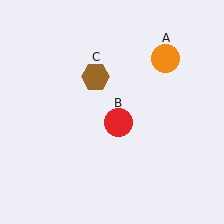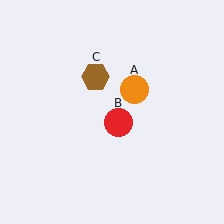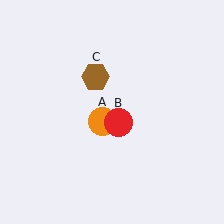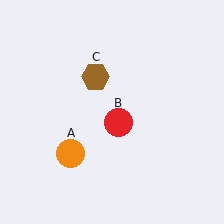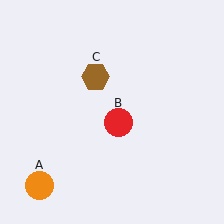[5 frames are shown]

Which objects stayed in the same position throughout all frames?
Red circle (object B) and brown hexagon (object C) remained stationary.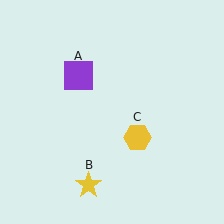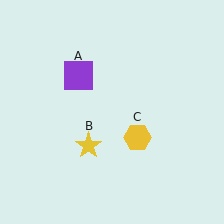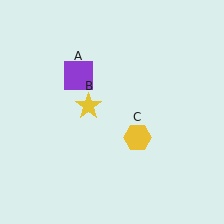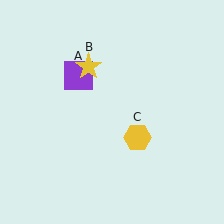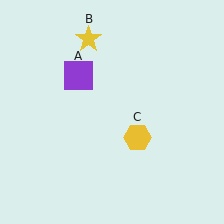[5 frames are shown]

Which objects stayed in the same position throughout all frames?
Purple square (object A) and yellow hexagon (object C) remained stationary.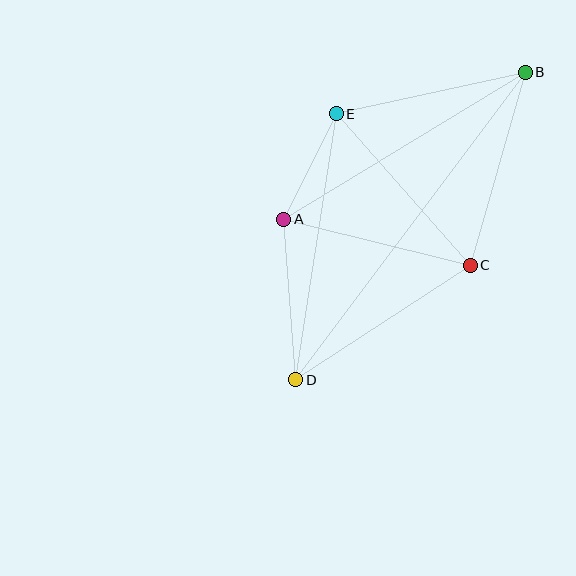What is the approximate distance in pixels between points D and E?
The distance between D and E is approximately 269 pixels.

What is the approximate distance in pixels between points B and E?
The distance between B and E is approximately 194 pixels.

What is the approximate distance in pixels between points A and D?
The distance between A and D is approximately 161 pixels.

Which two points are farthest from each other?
Points B and D are farthest from each other.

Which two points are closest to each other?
Points A and E are closest to each other.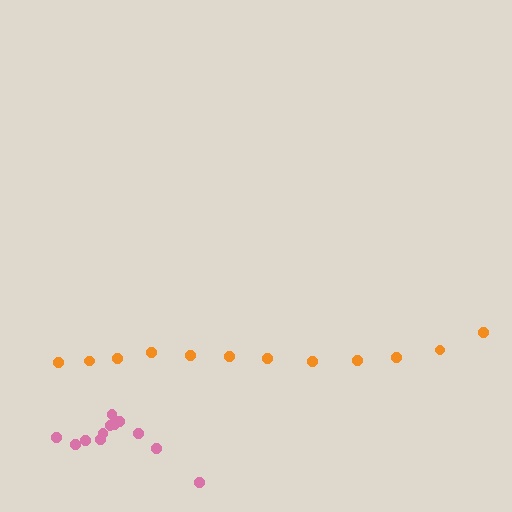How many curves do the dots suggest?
There are 2 distinct paths.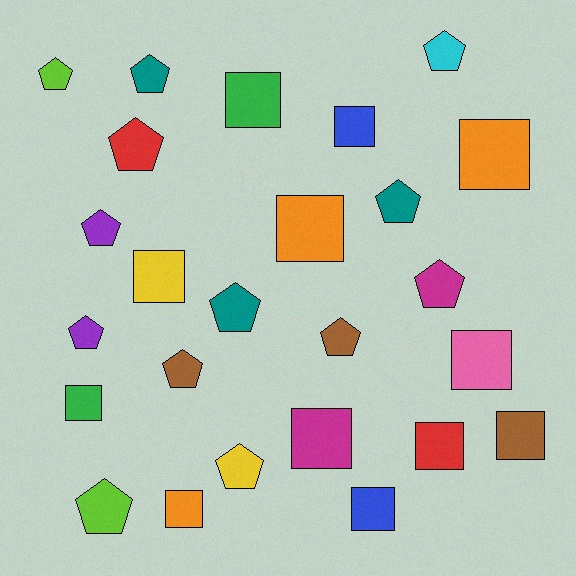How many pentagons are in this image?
There are 13 pentagons.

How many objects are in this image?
There are 25 objects.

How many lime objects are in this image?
There are 2 lime objects.